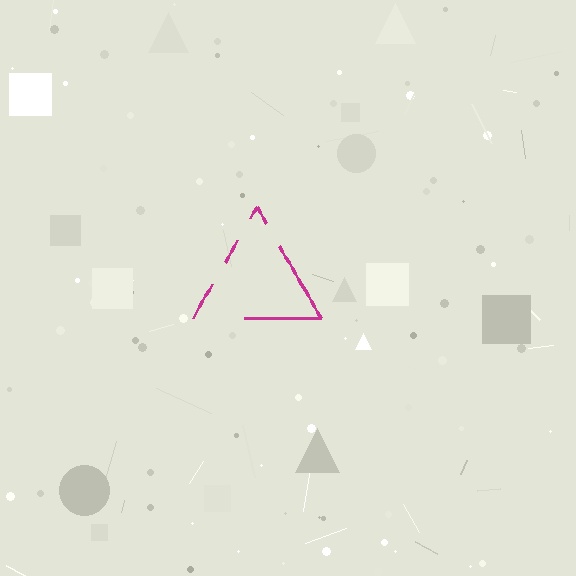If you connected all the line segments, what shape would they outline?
They would outline a triangle.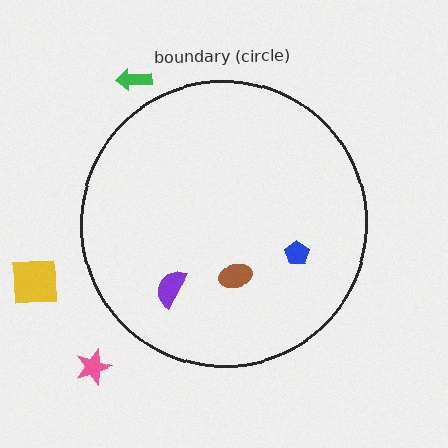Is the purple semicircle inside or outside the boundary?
Inside.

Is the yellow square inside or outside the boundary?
Outside.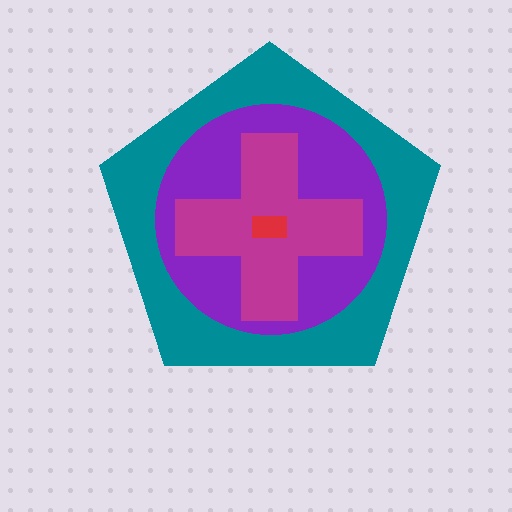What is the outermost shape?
The teal pentagon.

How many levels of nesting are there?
4.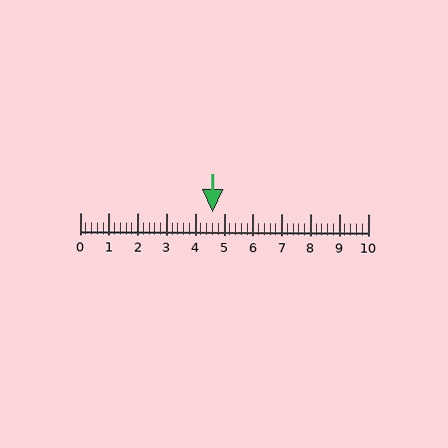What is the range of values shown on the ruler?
The ruler shows values from 0 to 10.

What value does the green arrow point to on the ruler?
The green arrow points to approximately 4.6.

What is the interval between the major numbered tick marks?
The major tick marks are spaced 1 units apart.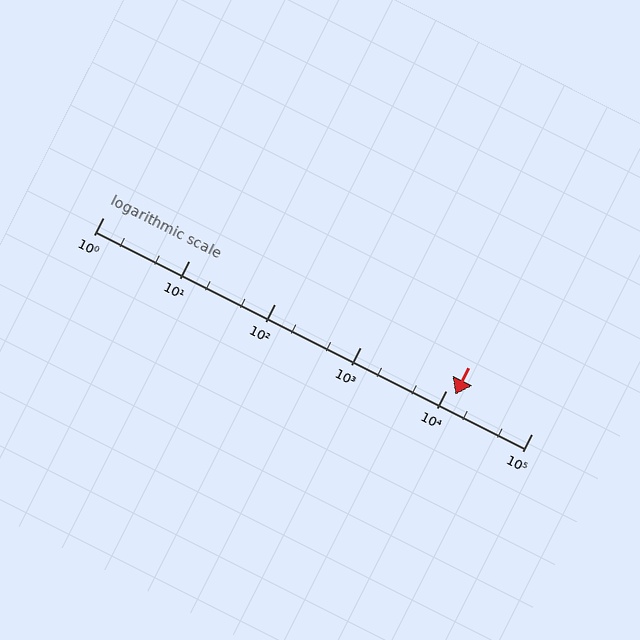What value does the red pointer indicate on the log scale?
The pointer indicates approximately 13000.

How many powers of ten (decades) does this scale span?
The scale spans 5 decades, from 1 to 100000.